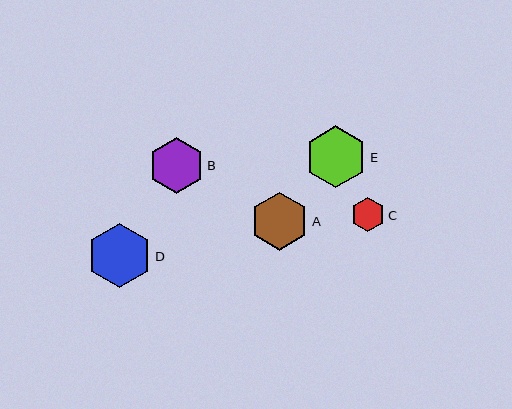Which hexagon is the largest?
Hexagon D is the largest with a size of approximately 64 pixels.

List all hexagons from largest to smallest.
From largest to smallest: D, E, A, B, C.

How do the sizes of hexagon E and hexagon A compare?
Hexagon E and hexagon A are approximately the same size.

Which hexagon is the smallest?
Hexagon C is the smallest with a size of approximately 34 pixels.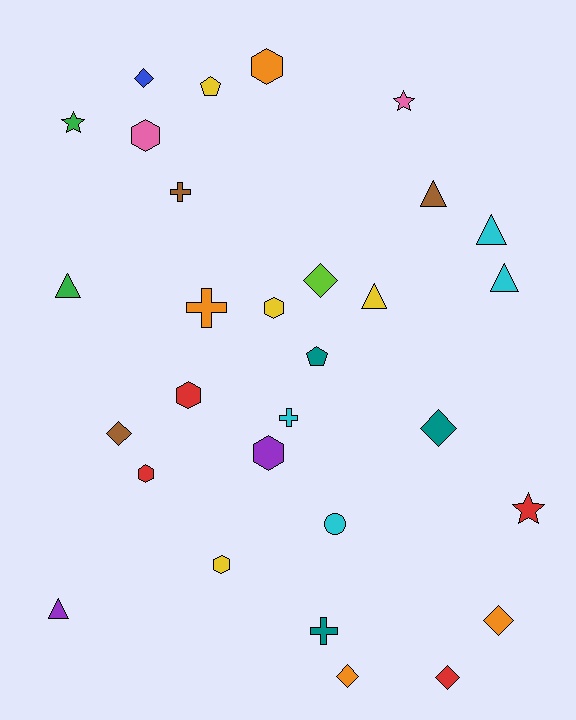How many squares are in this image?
There are no squares.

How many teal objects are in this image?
There are 3 teal objects.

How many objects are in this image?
There are 30 objects.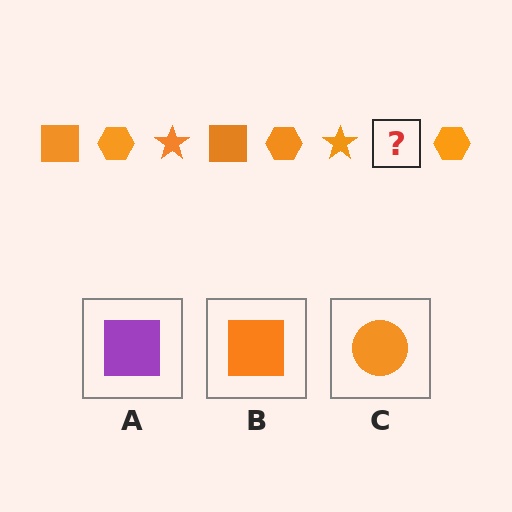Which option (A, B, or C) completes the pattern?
B.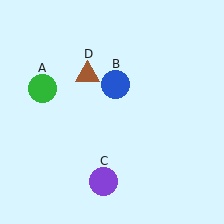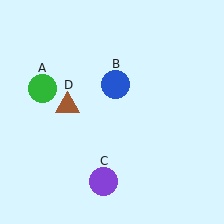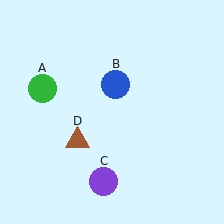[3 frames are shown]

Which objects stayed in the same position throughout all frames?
Green circle (object A) and blue circle (object B) and purple circle (object C) remained stationary.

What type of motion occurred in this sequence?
The brown triangle (object D) rotated counterclockwise around the center of the scene.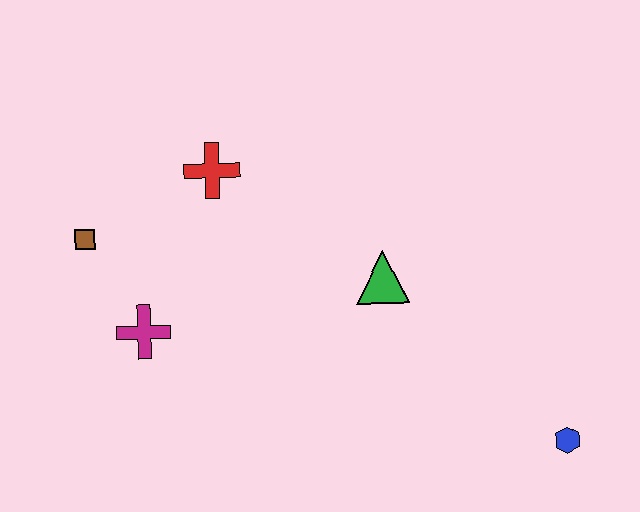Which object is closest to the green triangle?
The red cross is closest to the green triangle.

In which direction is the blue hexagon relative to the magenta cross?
The blue hexagon is to the right of the magenta cross.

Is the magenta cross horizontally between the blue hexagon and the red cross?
No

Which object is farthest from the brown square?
The blue hexagon is farthest from the brown square.